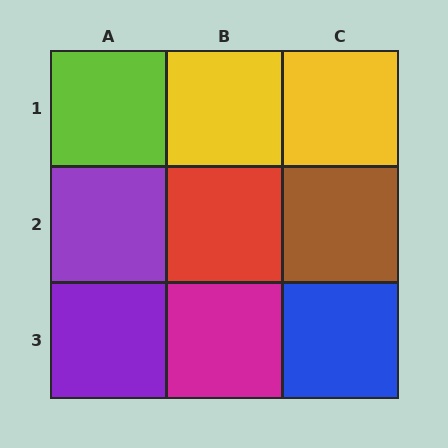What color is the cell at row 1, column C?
Yellow.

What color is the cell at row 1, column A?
Lime.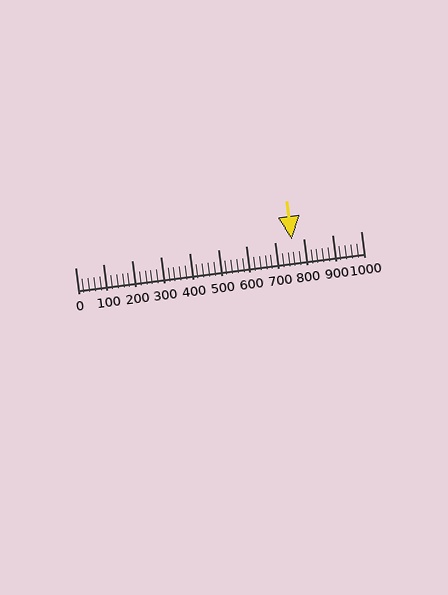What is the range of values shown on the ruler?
The ruler shows values from 0 to 1000.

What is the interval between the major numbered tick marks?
The major tick marks are spaced 100 units apart.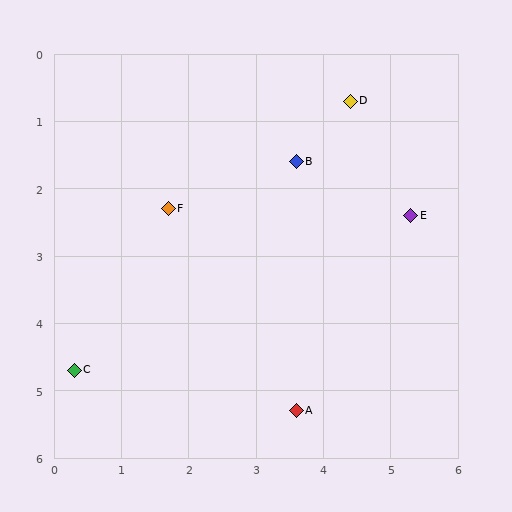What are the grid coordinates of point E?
Point E is at approximately (5.3, 2.4).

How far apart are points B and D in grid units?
Points B and D are about 1.2 grid units apart.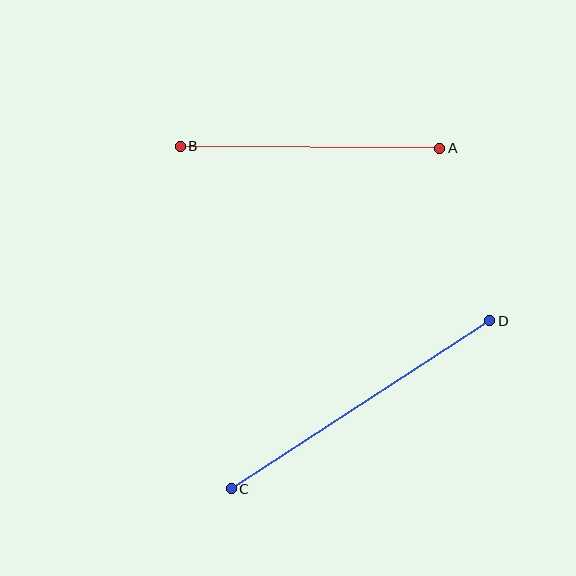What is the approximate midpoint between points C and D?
The midpoint is at approximately (360, 405) pixels.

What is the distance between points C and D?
The distance is approximately 309 pixels.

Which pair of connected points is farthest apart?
Points C and D are farthest apart.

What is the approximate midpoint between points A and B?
The midpoint is at approximately (310, 147) pixels.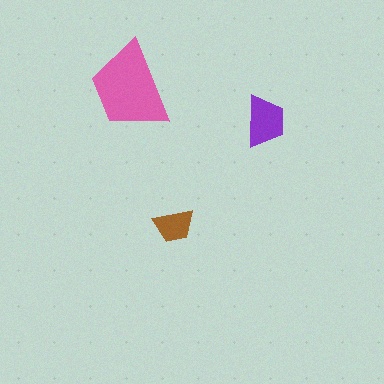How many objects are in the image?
There are 3 objects in the image.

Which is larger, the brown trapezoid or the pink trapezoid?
The pink one.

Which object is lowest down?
The brown trapezoid is bottommost.